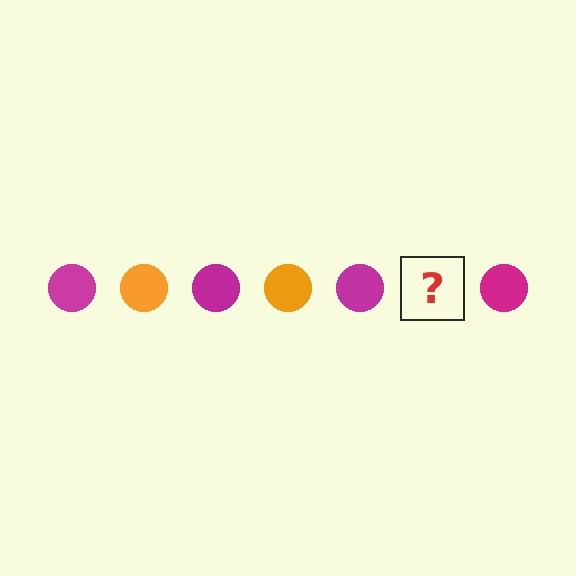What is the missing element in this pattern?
The missing element is an orange circle.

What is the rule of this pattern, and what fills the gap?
The rule is that the pattern cycles through magenta, orange circles. The gap should be filled with an orange circle.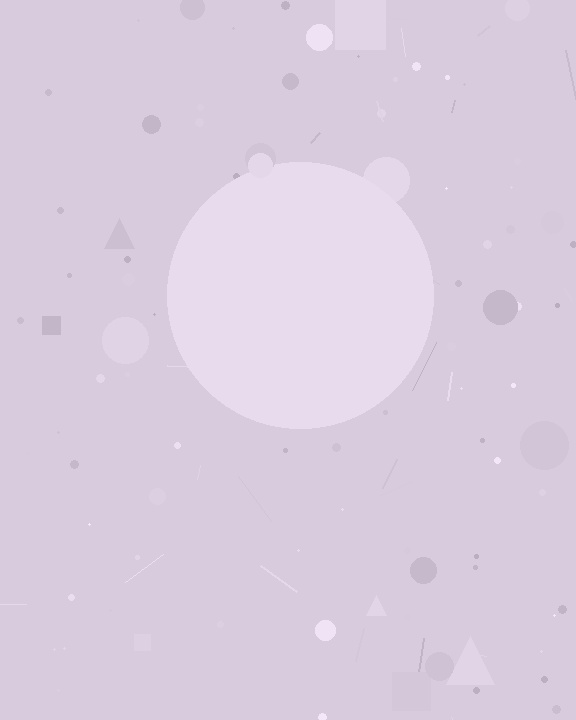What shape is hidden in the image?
A circle is hidden in the image.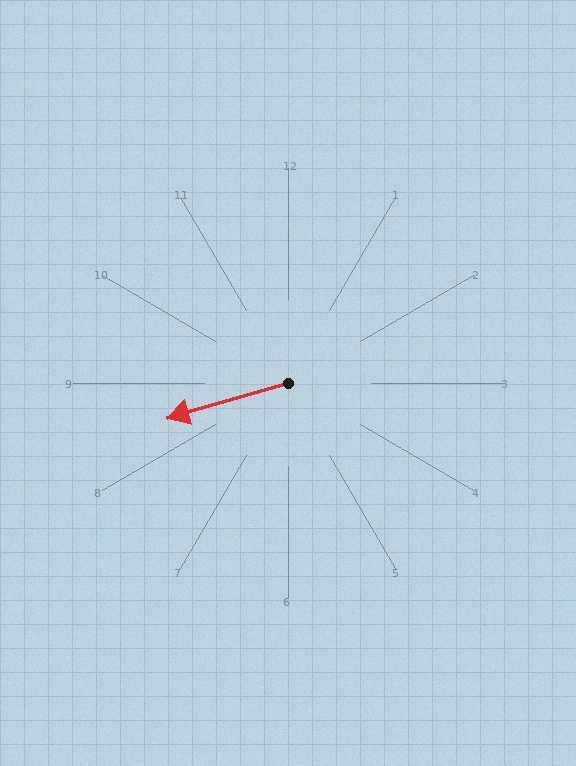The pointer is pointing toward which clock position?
Roughly 8 o'clock.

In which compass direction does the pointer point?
West.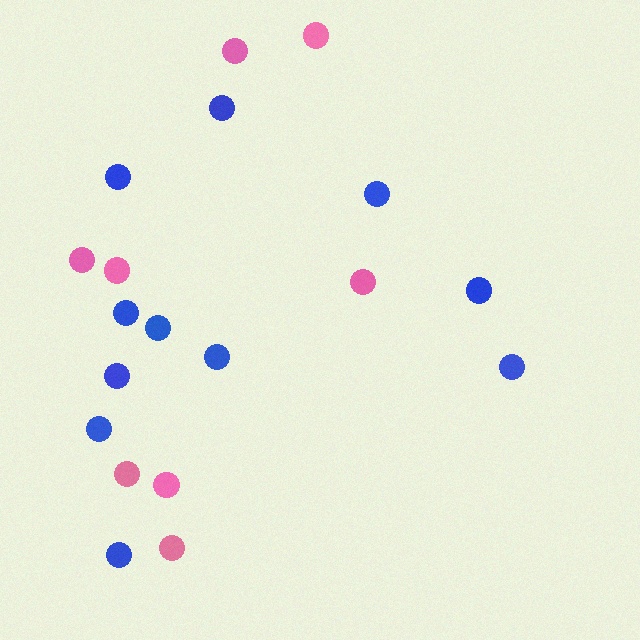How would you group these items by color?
There are 2 groups: one group of pink circles (8) and one group of blue circles (11).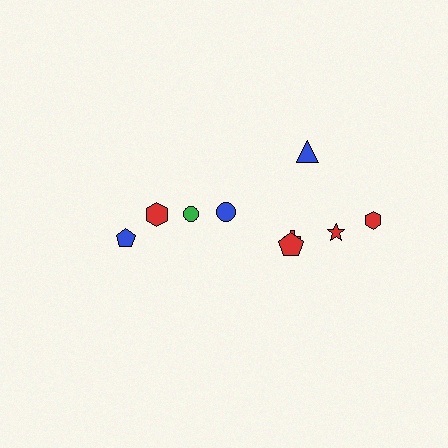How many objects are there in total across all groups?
There are 9 objects.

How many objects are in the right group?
There are 6 objects.